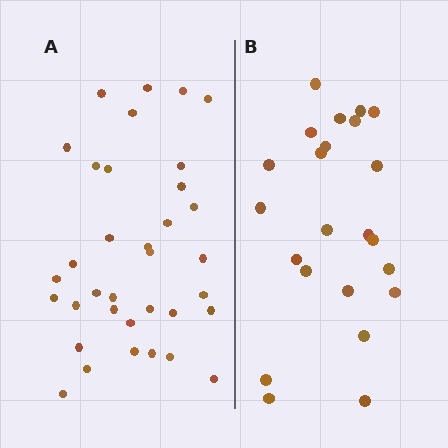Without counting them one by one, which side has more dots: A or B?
Region A (the left region) has more dots.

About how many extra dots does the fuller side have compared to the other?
Region A has roughly 12 or so more dots than region B.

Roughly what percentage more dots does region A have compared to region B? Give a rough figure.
About 50% more.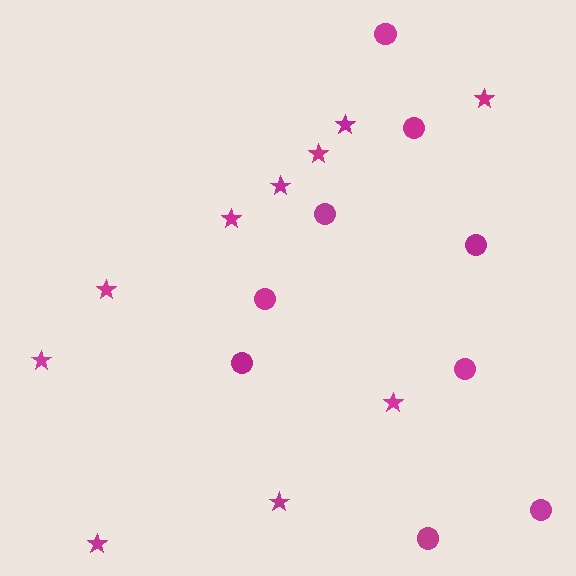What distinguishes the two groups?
There are 2 groups: one group of stars (10) and one group of circles (9).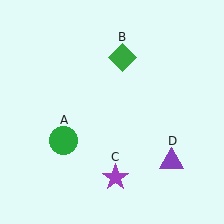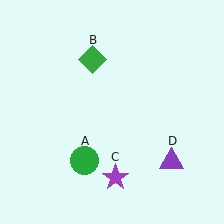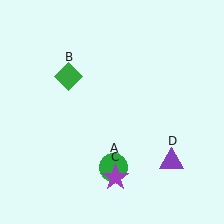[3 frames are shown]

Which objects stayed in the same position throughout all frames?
Purple star (object C) and purple triangle (object D) remained stationary.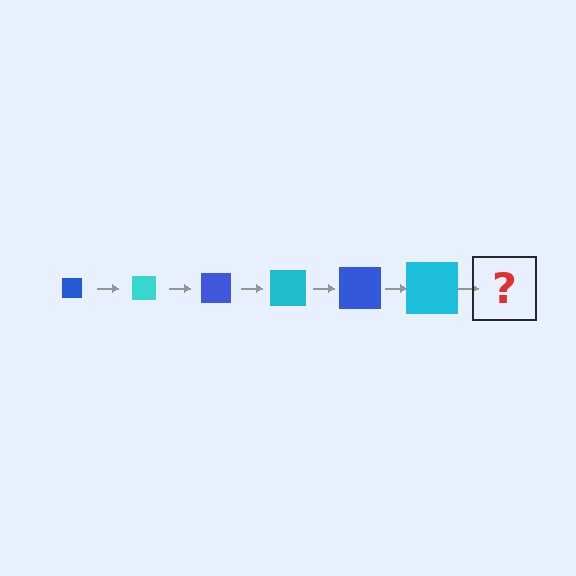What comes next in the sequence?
The next element should be a blue square, larger than the previous one.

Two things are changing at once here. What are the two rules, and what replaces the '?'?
The two rules are that the square grows larger each step and the color cycles through blue and cyan. The '?' should be a blue square, larger than the previous one.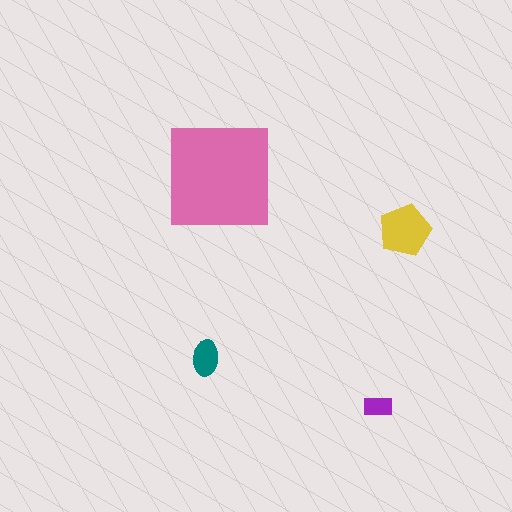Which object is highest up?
The pink square is topmost.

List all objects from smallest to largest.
The purple rectangle, the teal ellipse, the yellow pentagon, the pink square.